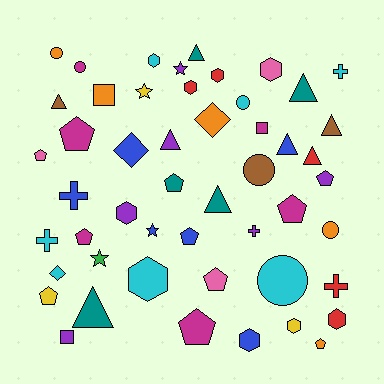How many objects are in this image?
There are 50 objects.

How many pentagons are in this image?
There are 11 pentagons.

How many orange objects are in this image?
There are 5 orange objects.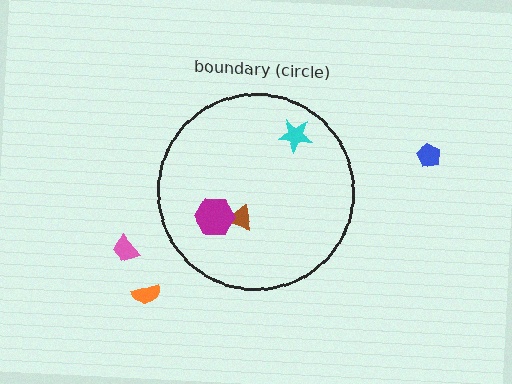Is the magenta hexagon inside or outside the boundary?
Inside.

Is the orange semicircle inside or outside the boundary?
Outside.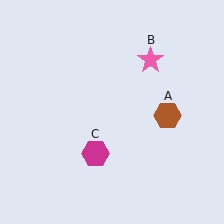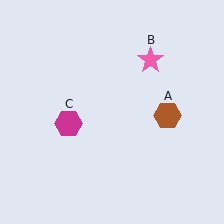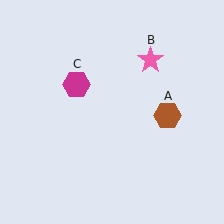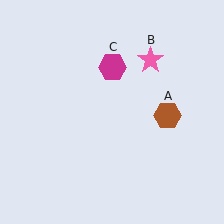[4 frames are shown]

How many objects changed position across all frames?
1 object changed position: magenta hexagon (object C).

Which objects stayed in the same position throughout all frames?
Brown hexagon (object A) and pink star (object B) remained stationary.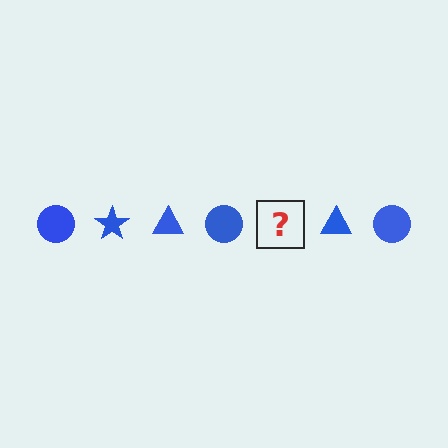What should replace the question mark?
The question mark should be replaced with a blue star.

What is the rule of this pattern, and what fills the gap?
The rule is that the pattern cycles through circle, star, triangle shapes in blue. The gap should be filled with a blue star.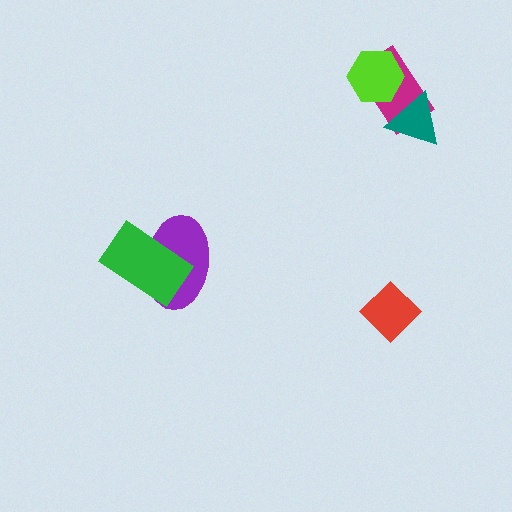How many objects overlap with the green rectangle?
1 object overlaps with the green rectangle.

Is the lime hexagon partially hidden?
No, no other shape covers it.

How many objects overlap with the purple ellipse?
1 object overlaps with the purple ellipse.